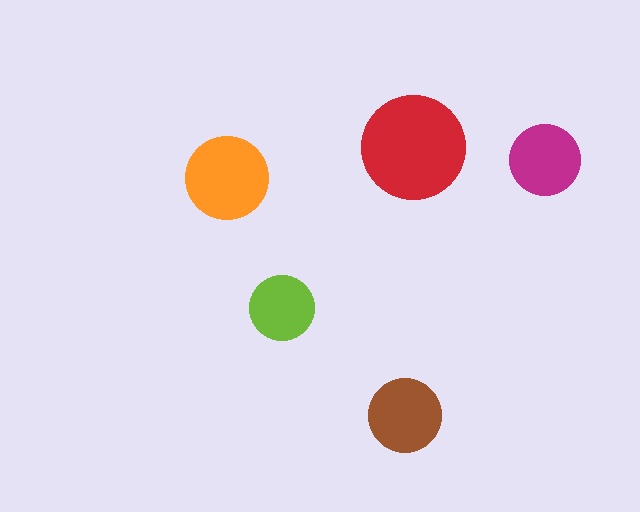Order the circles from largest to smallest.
the red one, the orange one, the brown one, the magenta one, the lime one.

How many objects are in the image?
There are 5 objects in the image.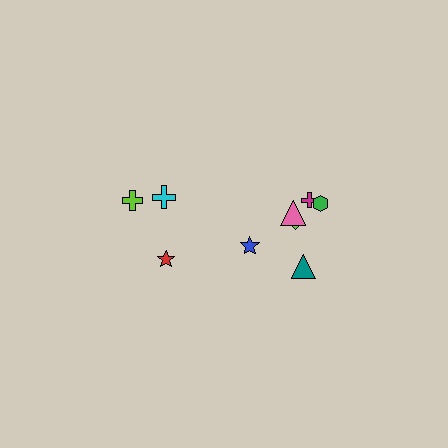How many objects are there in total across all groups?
There are 9 objects.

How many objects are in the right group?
There are 6 objects.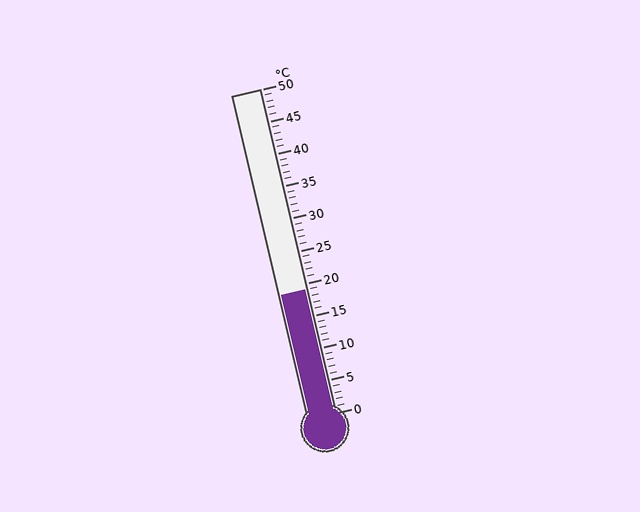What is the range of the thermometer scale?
The thermometer scale ranges from 0°C to 50°C.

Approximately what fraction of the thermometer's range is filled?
The thermometer is filled to approximately 40% of its range.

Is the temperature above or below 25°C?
The temperature is below 25°C.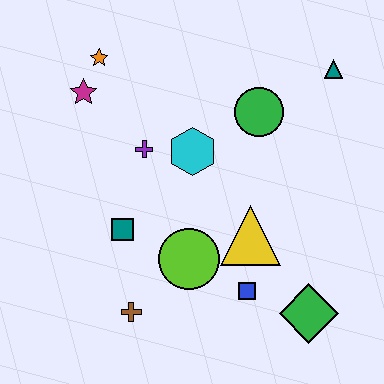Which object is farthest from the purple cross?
The green diamond is farthest from the purple cross.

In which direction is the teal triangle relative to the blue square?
The teal triangle is above the blue square.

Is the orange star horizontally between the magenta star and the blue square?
Yes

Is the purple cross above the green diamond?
Yes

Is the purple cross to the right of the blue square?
No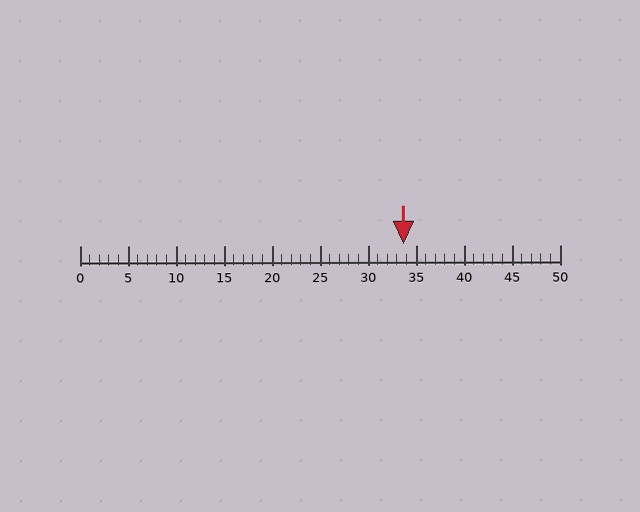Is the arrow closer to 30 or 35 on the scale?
The arrow is closer to 35.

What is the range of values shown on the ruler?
The ruler shows values from 0 to 50.